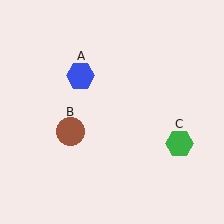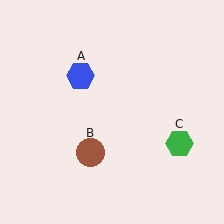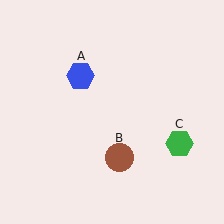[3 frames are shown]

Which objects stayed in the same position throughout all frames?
Blue hexagon (object A) and green hexagon (object C) remained stationary.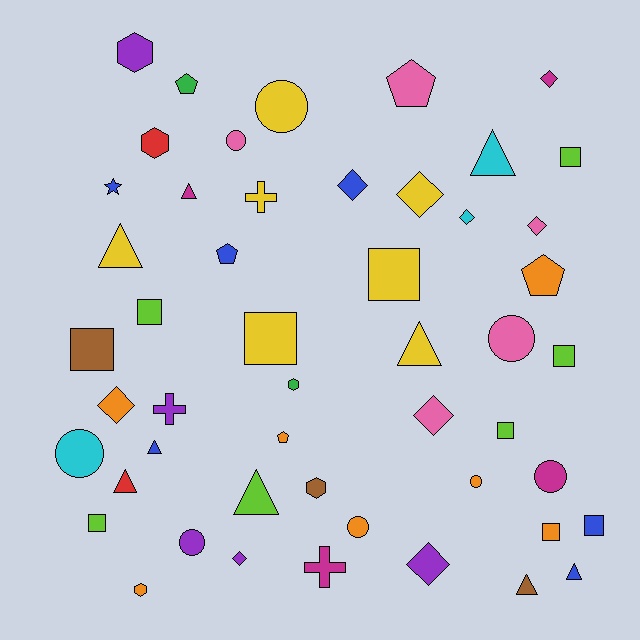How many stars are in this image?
There is 1 star.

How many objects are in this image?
There are 50 objects.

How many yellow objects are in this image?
There are 7 yellow objects.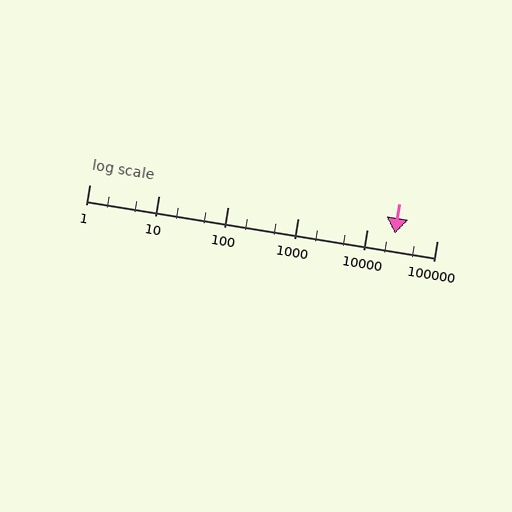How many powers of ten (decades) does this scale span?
The scale spans 5 decades, from 1 to 100000.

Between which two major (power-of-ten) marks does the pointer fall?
The pointer is between 10000 and 100000.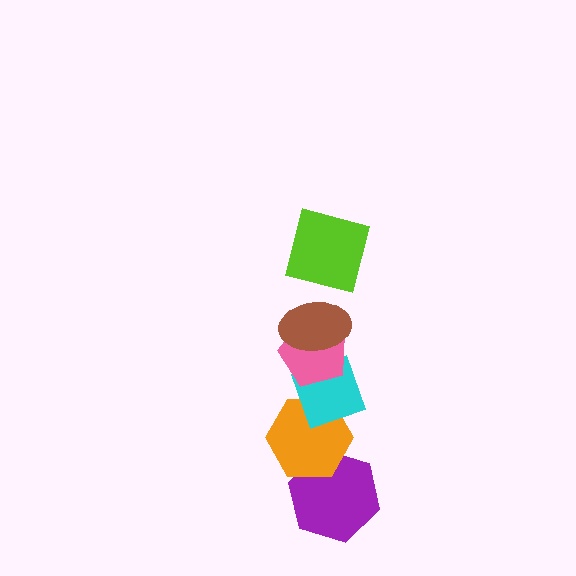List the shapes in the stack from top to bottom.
From top to bottom: the lime square, the brown ellipse, the pink pentagon, the cyan diamond, the orange hexagon, the purple hexagon.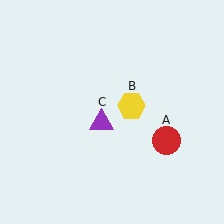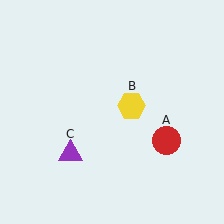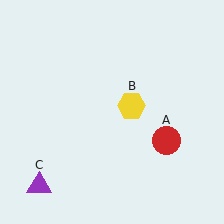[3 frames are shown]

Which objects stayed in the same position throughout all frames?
Red circle (object A) and yellow hexagon (object B) remained stationary.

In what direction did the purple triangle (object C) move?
The purple triangle (object C) moved down and to the left.